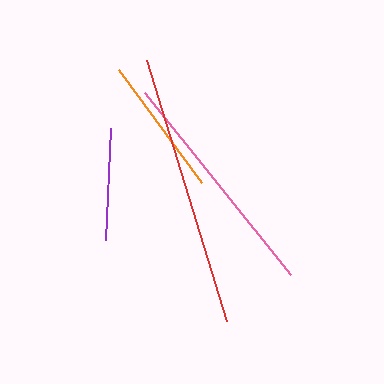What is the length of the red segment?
The red segment is approximately 273 pixels long.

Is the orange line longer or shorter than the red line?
The red line is longer than the orange line.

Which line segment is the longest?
The red line is the longest at approximately 273 pixels.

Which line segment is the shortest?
The purple line is the shortest at approximately 112 pixels.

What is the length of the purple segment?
The purple segment is approximately 112 pixels long.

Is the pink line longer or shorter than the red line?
The red line is longer than the pink line.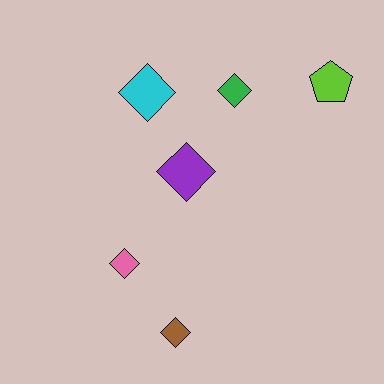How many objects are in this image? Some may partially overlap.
There are 6 objects.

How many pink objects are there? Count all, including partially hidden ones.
There is 1 pink object.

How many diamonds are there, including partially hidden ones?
There are 5 diamonds.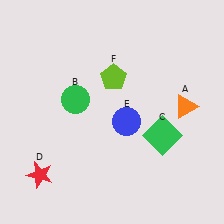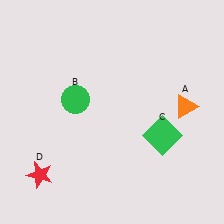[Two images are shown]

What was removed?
The lime pentagon (F), the blue circle (E) were removed in Image 2.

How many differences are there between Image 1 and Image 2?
There are 2 differences between the two images.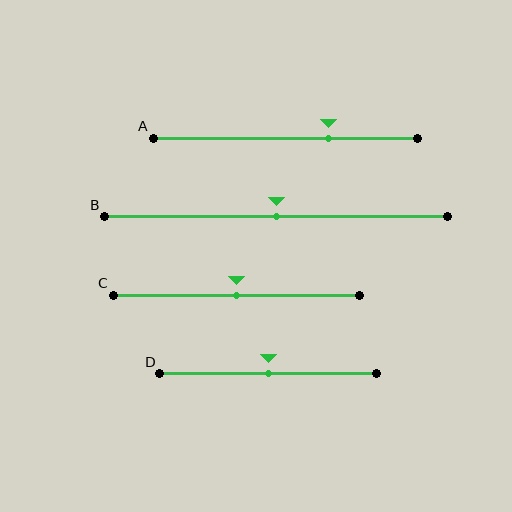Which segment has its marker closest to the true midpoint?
Segment B has its marker closest to the true midpoint.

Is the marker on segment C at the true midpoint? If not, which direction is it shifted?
Yes, the marker on segment C is at the true midpoint.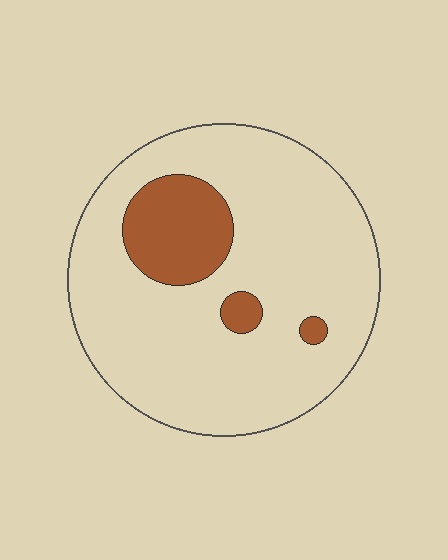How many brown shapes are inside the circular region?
3.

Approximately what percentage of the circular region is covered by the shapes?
Approximately 15%.